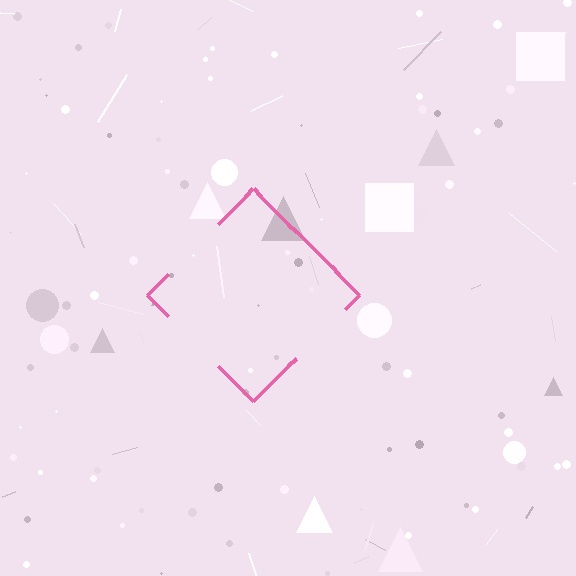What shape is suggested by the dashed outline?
The dashed outline suggests a diamond.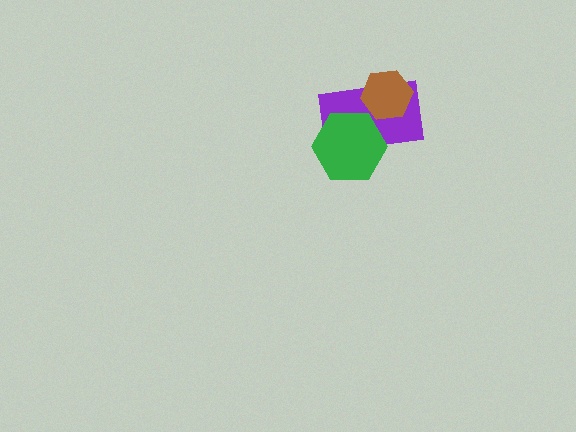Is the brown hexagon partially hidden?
No, no other shape covers it.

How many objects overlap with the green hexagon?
1 object overlaps with the green hexagon.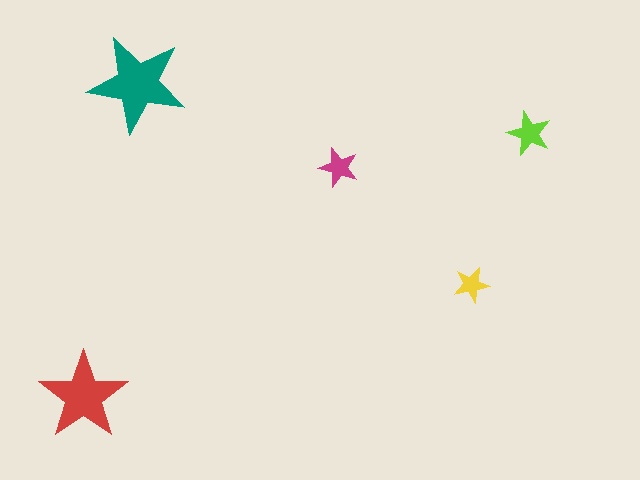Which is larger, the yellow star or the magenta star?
The magenta one.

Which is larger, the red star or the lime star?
The red one.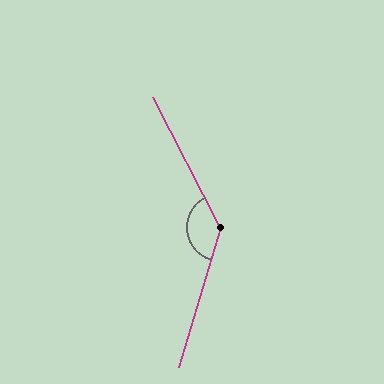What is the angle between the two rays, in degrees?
Approximately 136 degrees.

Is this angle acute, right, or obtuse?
It is obtuse.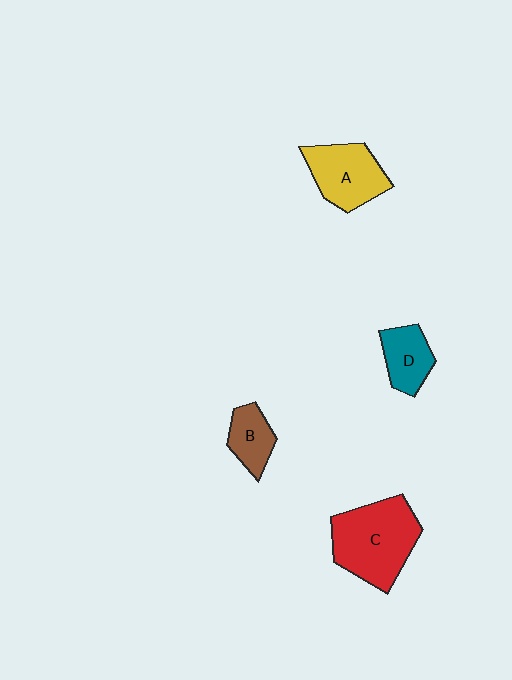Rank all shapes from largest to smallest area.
From largest to smallest: C (red), A (yellow), D (teal), B (brown).